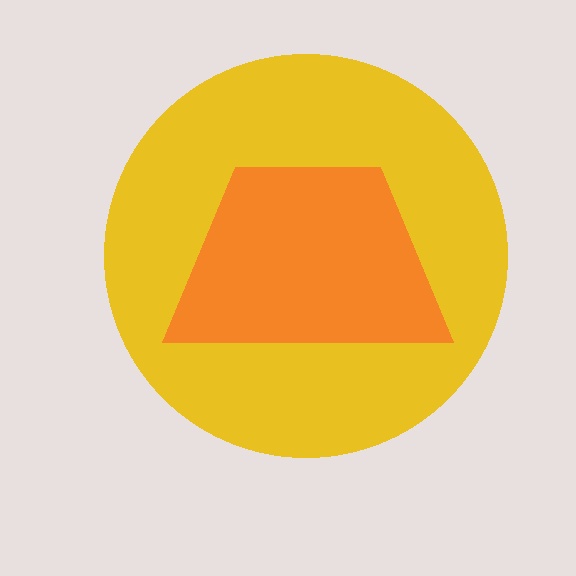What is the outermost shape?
The yellow circle.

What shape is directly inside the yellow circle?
The orange trapezoid.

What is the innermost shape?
The orange trapezoid.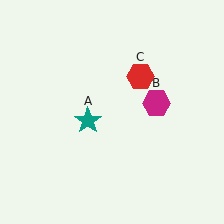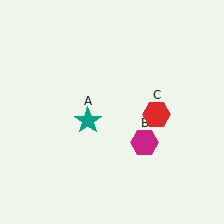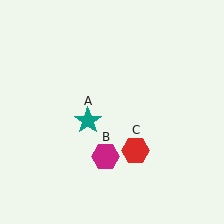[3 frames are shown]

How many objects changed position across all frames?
2 objects changed position: magenta hexagon (object B), red hexagon (object C).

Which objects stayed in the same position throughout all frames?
Teal star (object A) remained stationary.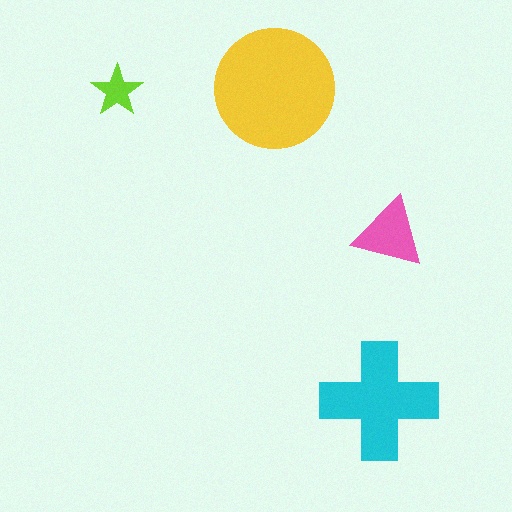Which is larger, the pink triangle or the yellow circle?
The yellow circle.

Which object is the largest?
The yellow circle.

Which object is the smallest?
The lime star.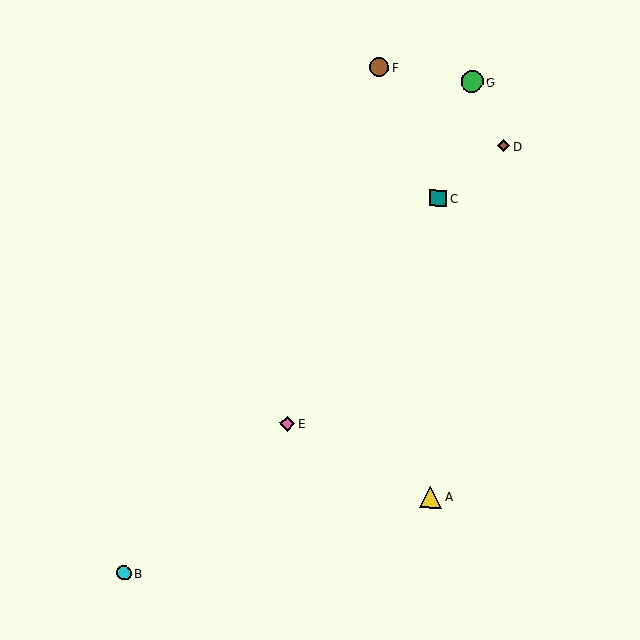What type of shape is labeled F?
Shape F is a brown circle.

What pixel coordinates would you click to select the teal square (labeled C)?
Click at (438, 198) to select the teal square C.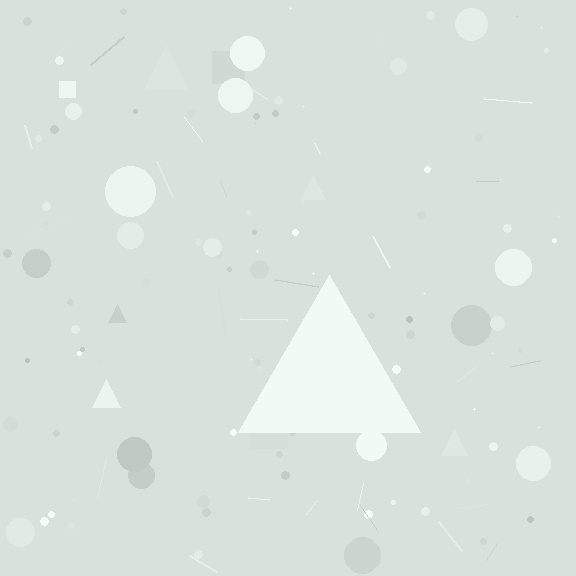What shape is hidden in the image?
A triangle is hidden in the image.